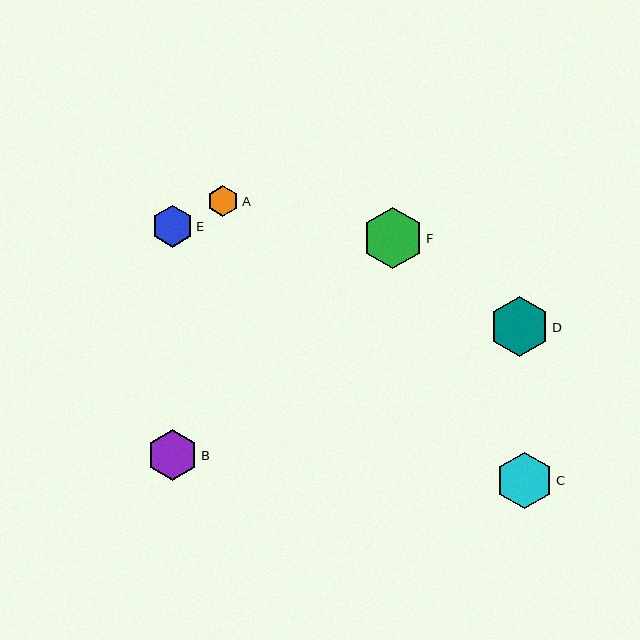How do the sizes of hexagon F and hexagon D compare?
Hexagon F and hexagon D are approximately the same size.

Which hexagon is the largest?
Hexagon F is the largest with a size of approximately 61 pixels.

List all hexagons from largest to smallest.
From largest to smallest: F, D, C, B, E, A.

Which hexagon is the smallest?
Hexagon A is the smallest with a size of approximately 31 pixels.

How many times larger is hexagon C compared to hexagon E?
Hexagon C is approximately 1.4 times the size of hexagon E.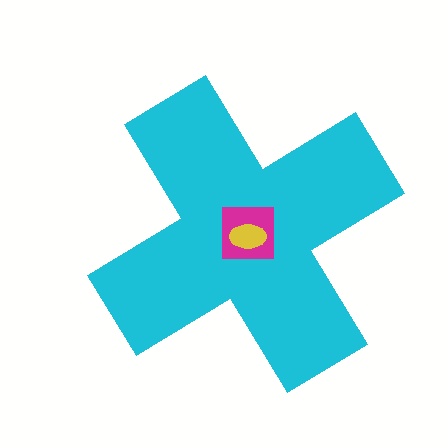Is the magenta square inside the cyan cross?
Yes.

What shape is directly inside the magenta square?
The yellow ellipse.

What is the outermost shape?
The cyan cross.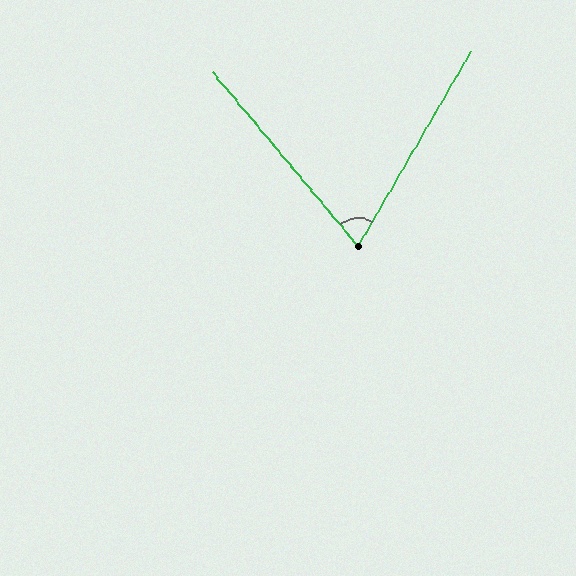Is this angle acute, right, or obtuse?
It is acute.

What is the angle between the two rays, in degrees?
Approximately 70 degrees.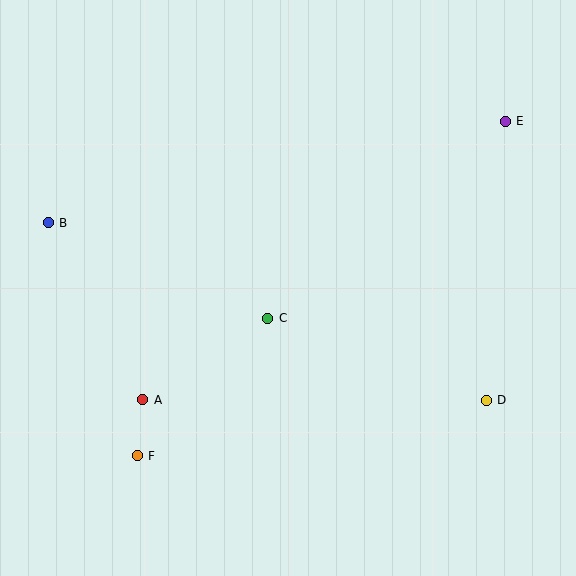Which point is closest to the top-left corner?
Point B is closest to the top-left corner.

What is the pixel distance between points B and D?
The distance between B and D is 473 pixels.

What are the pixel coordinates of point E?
Point E is at (505, 121).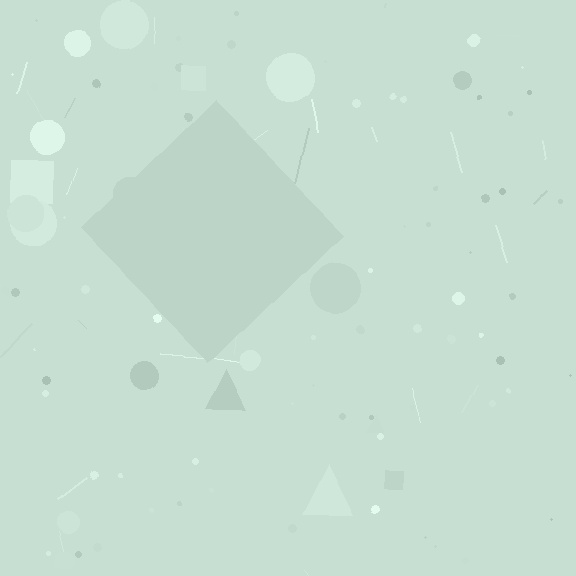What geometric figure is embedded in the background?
A diamond is embedded in the background.